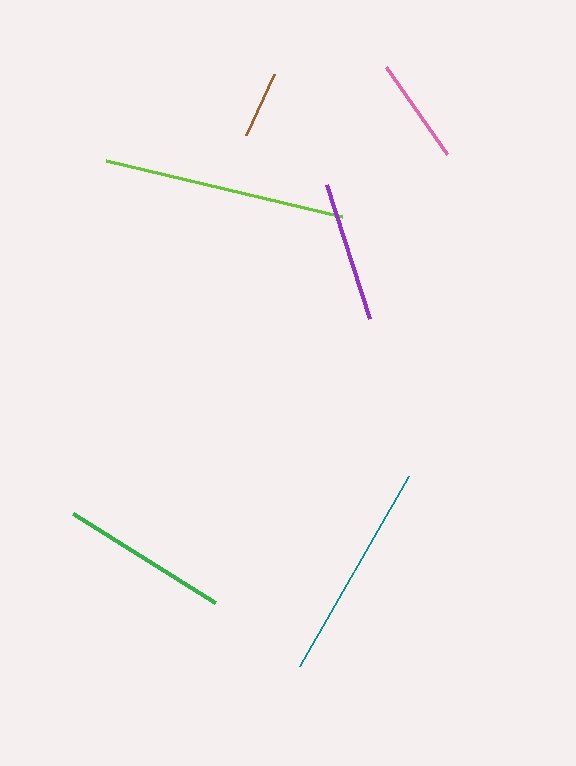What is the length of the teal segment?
The teal segment is approximately 219 pixels long.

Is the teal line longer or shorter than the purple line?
The teal line is longer than the purple line.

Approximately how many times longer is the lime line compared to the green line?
The lime line is approximately 1.4 times the length of the green line.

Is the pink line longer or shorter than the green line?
The green line is longer than the pink line.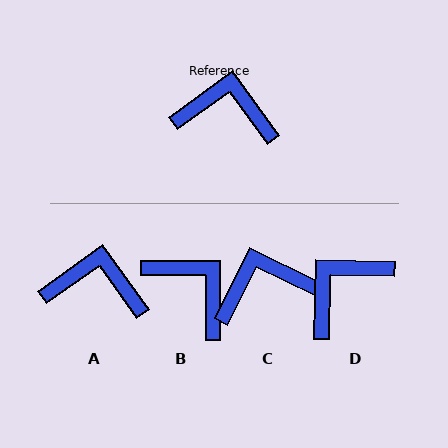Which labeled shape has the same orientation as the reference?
A.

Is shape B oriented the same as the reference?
No, it is off by about 36 degrees.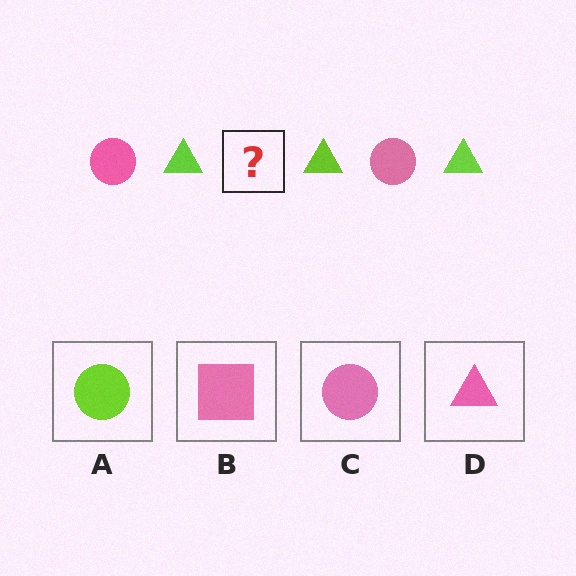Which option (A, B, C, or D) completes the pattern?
C.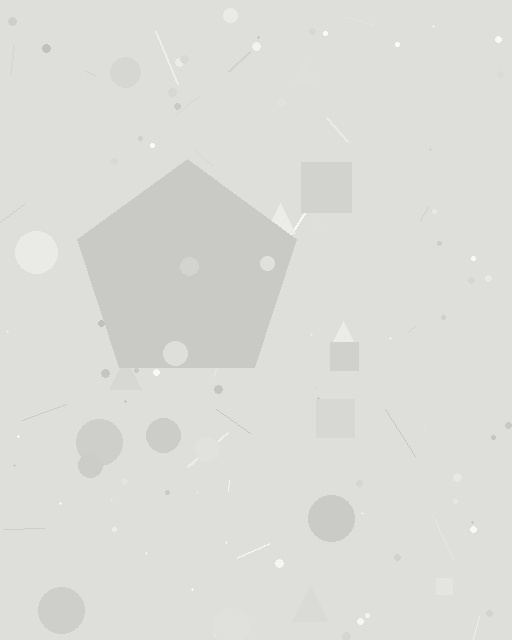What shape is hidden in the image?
A pentagon is hidden in the image.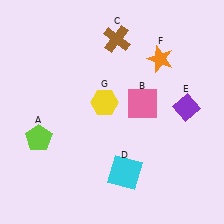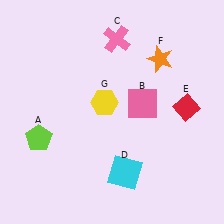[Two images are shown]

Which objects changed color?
C changed from brown to pink. E changed from purple to red.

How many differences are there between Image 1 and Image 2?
There are 2 differences between the two images.